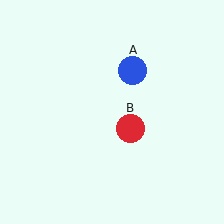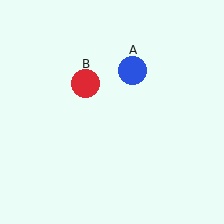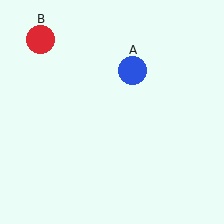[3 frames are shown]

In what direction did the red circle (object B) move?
The red circle (object B) moved up and to the left.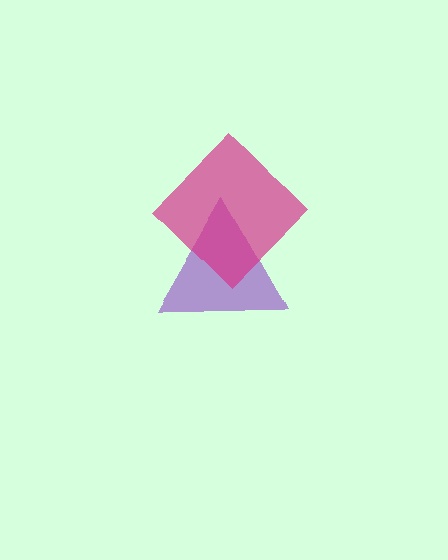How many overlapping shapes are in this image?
There are 2 overlapping shapes in the image.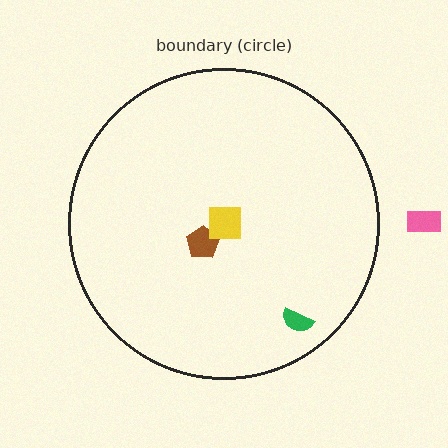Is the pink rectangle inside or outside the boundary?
Outside.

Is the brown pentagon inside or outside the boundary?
Inside.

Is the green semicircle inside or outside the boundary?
Inside.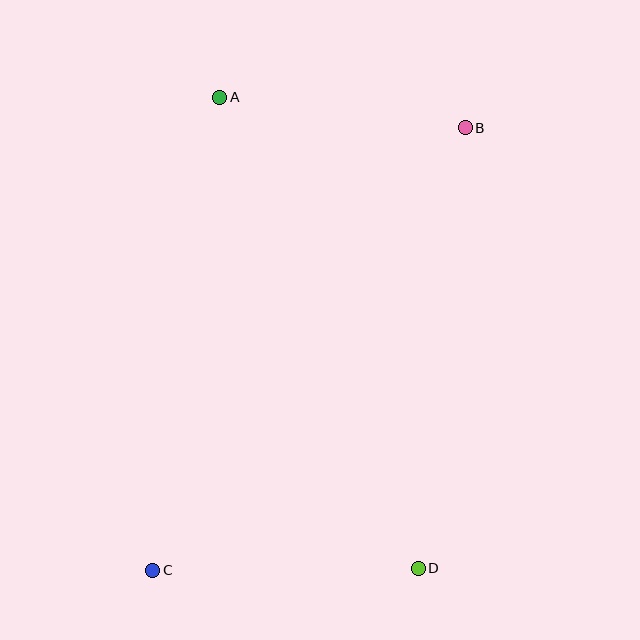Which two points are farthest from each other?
Points B and C are farthest from each other.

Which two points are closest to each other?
Points A and B are closest to each other.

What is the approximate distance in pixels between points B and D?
The distance between B and D is approximately 443 pixels.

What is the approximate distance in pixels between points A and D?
The distance between A and D is approximately 511 pixels.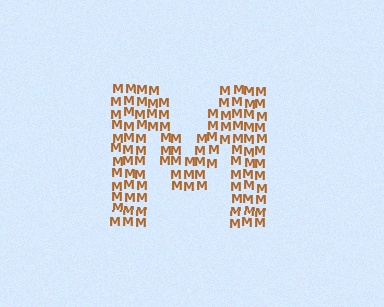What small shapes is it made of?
It is made of small letter M's.